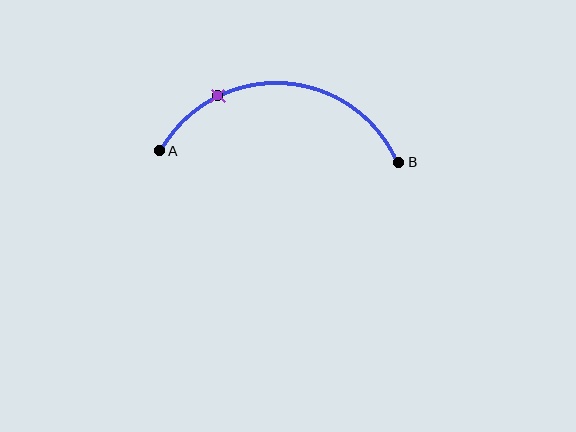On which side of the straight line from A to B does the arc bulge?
The arc bulges above the straight line connecting A and B.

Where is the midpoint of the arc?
The arc midpoint is the point on the curve farthest from the straight line joining A and B. It sits above that line.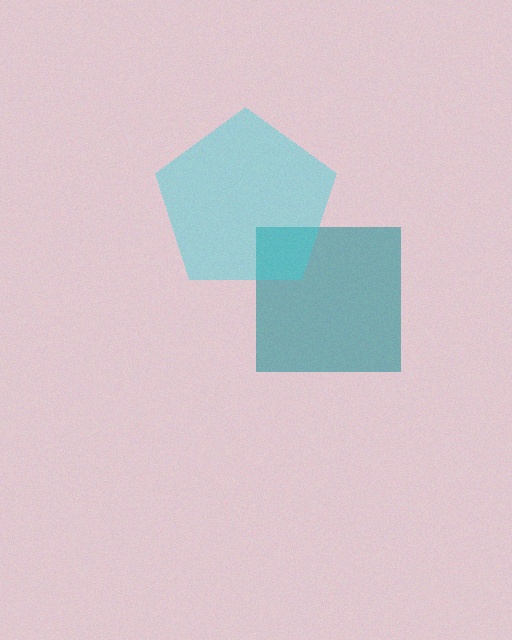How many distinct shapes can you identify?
There are 2 distinct shapes: a teal square, a cyan pentagon.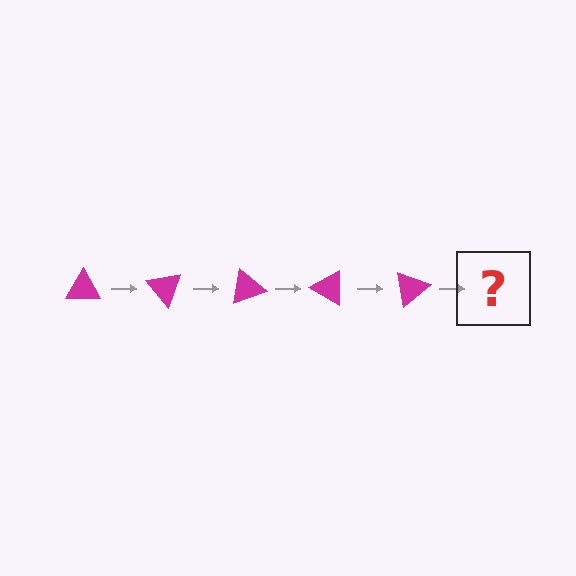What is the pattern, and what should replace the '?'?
The pattern is that the triangle rotates 50 degrees each step. The '?' should be a magenta triangle rotated 250 degrees.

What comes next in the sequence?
The next element should be a magenta triangle rotated 250 degrees.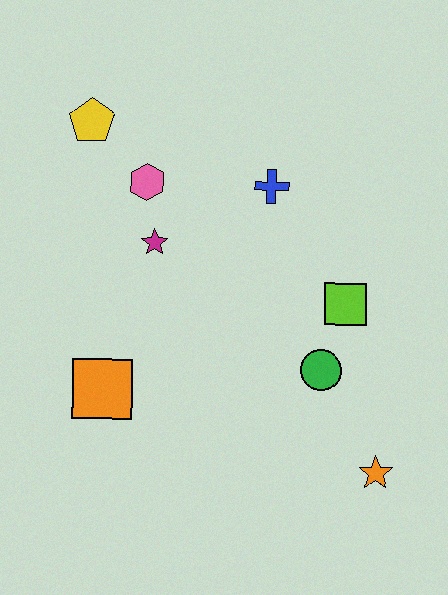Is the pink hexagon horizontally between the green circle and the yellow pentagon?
Yes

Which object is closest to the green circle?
The lime square is closest to the green circle.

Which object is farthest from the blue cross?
The orange star is farthest from the blue cross.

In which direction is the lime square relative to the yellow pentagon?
The lime square is to the right of the yellow pentagon.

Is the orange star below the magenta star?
Yes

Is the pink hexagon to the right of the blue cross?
No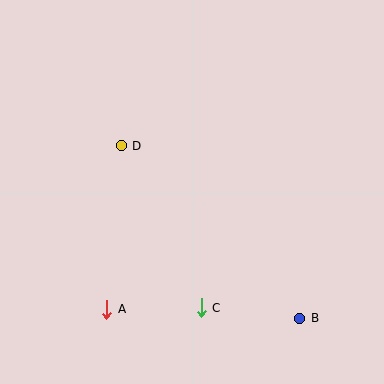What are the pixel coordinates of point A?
Point A is at (107, 309).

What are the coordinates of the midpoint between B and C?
The midpoint between B and C is at (251, 313).